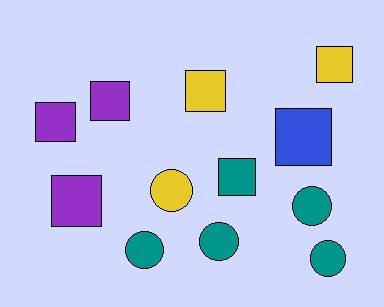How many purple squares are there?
There are 3 purple squares.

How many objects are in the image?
There are 12 objects.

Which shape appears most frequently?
Square, with 7 objects.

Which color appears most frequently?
Teal, with 5 objects.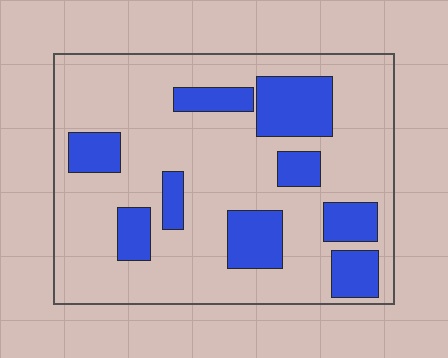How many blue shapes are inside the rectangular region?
9.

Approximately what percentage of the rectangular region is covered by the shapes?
Approximately 25%.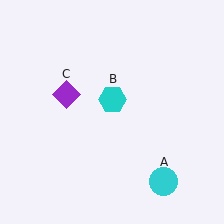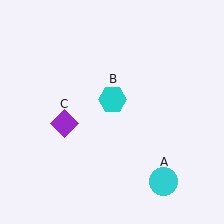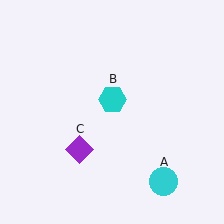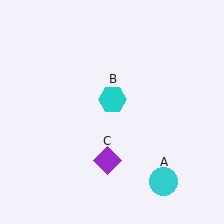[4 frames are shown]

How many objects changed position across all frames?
1 object changed position: purple diamond (object C).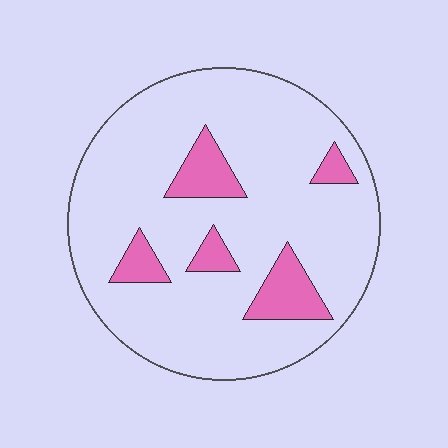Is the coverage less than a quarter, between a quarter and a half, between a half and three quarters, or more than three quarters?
Less than a quarter.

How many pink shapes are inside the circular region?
5.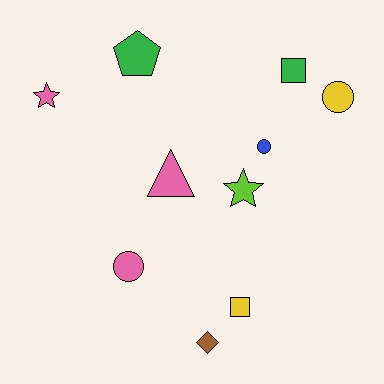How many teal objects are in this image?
There are no teal objects.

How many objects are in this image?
There are 10 objects.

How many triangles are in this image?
There is 1 triangle.